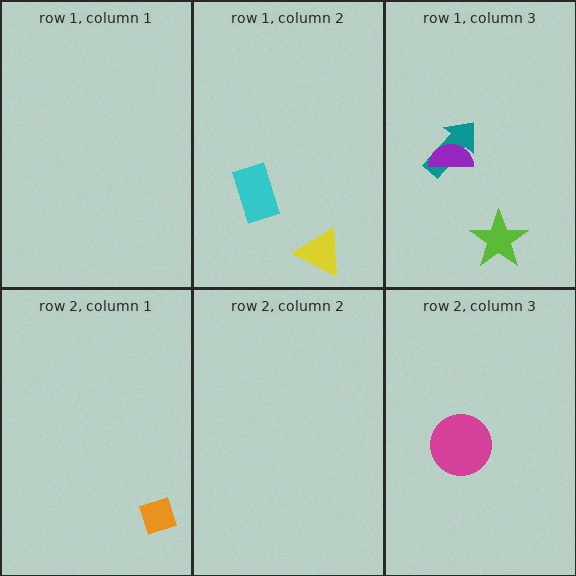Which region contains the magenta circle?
The row 2, column 3 region.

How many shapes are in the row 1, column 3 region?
3.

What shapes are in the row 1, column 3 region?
The teal arrow, the lime star, the purple semicircle.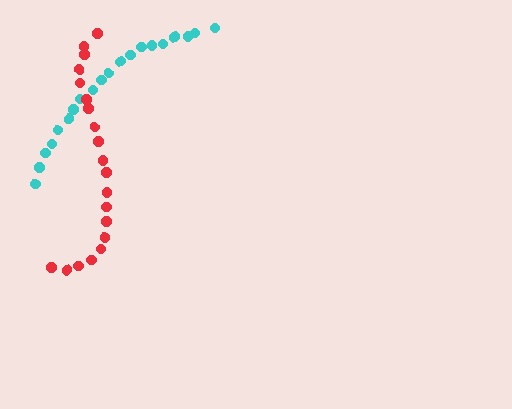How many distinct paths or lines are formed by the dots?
There are 2 distinct paths.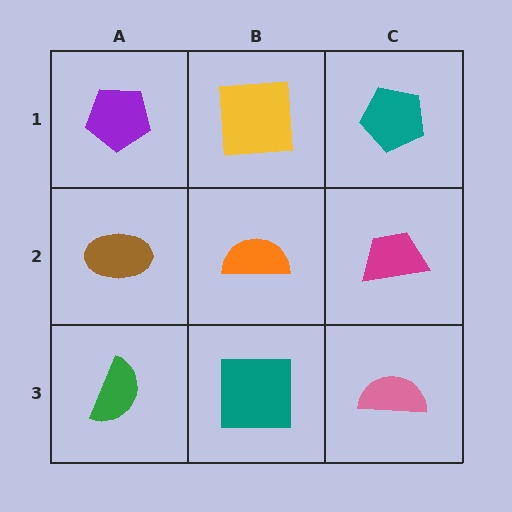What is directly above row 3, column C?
A magenta trapezoid.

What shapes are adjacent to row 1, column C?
A magenta trapezoid (row 2, column C), a yellow square (row 1, column B).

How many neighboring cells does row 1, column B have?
3.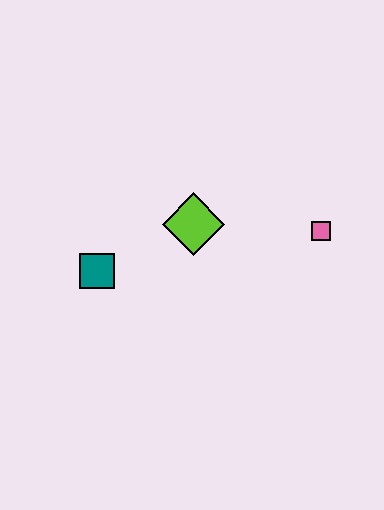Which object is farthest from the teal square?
The pink square is farthest from the teal square.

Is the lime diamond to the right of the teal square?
Yes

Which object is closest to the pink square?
The lime diamond is closest to the pink square.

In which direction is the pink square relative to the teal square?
The pink square is to the right of the teal square.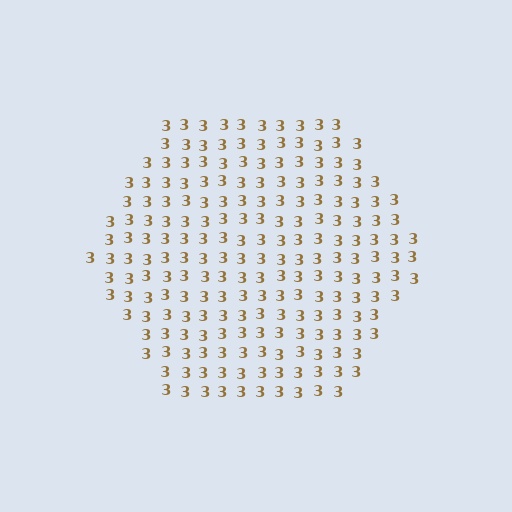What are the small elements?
The small elements are digit 3's.